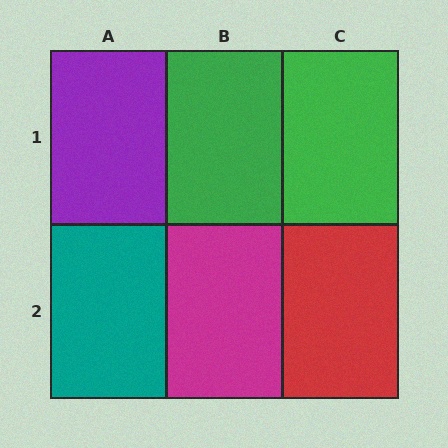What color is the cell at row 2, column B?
Magenta.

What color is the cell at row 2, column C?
Red.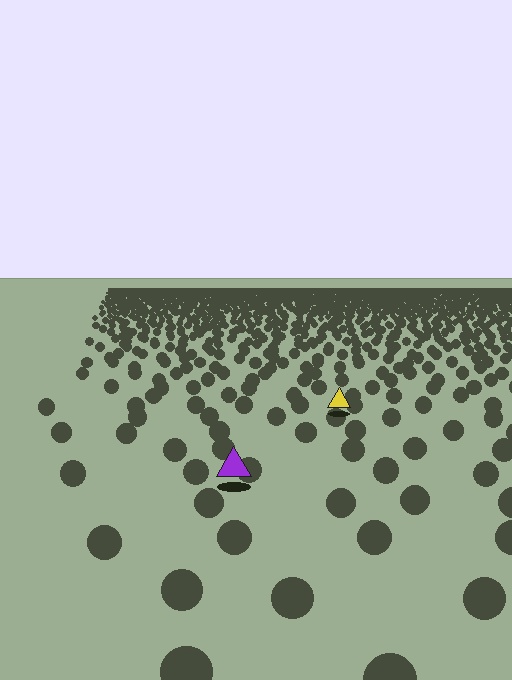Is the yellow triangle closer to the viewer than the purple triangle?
No. The purple triangle is closer — you can tell from the texture gradient: the ground texture is coarser near it.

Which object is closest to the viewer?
The purple triangle is closest. The texture marks near it are larger and more spread out.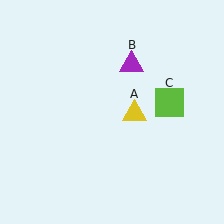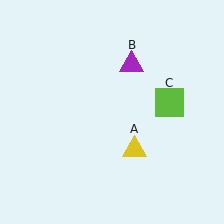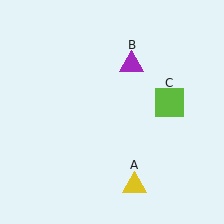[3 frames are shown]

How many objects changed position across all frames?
1 object changed position: yellow triangle (object A).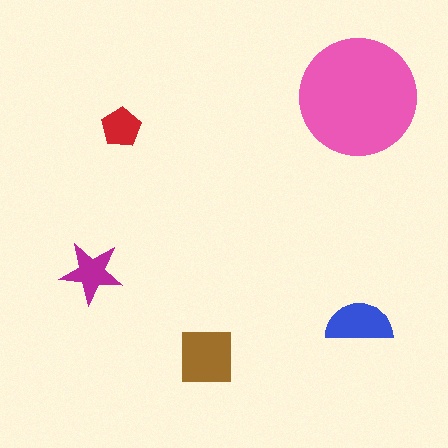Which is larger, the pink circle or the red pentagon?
The pink circle.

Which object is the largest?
The pink circle.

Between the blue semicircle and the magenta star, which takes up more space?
The blue semicircle.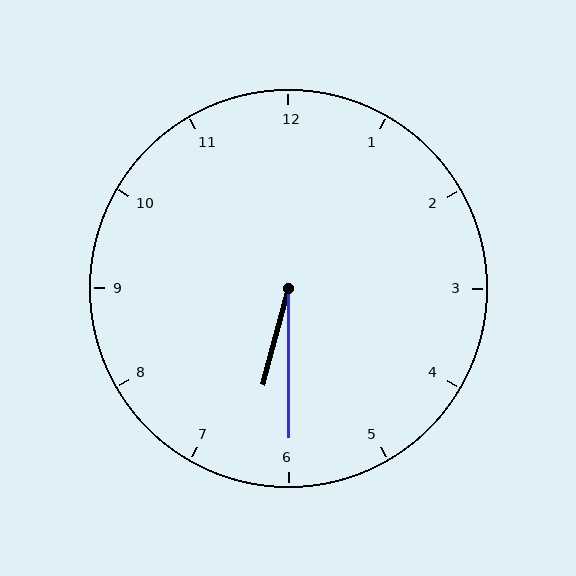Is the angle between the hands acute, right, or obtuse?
It is acute.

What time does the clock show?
6:30.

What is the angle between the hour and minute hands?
Approximately 15 degrees.